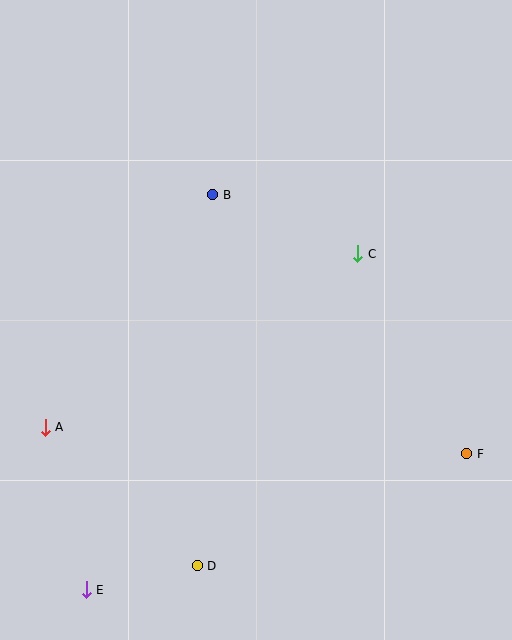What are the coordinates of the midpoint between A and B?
The midpoint between A and B is at (129, 311).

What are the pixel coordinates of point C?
Point C is at (358, 254).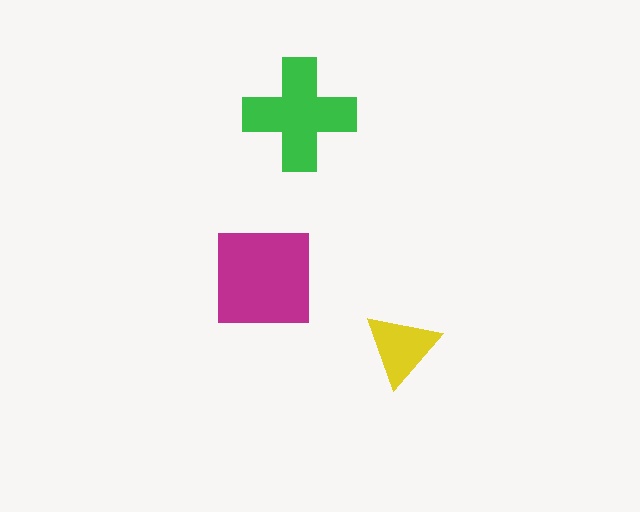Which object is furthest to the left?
The magenta square is leftmost.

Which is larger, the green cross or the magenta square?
The magenta square.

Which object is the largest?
The magenta square.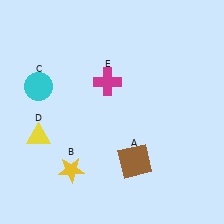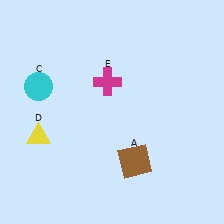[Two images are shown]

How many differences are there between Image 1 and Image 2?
There is 1 difference between the two images.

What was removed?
The yellow star (B) was removed in Image 2.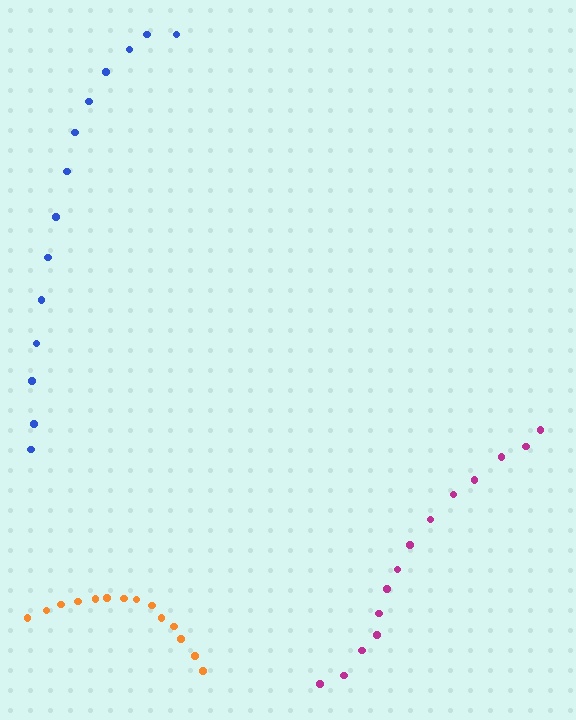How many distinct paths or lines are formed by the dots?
There are 3 distinct paths.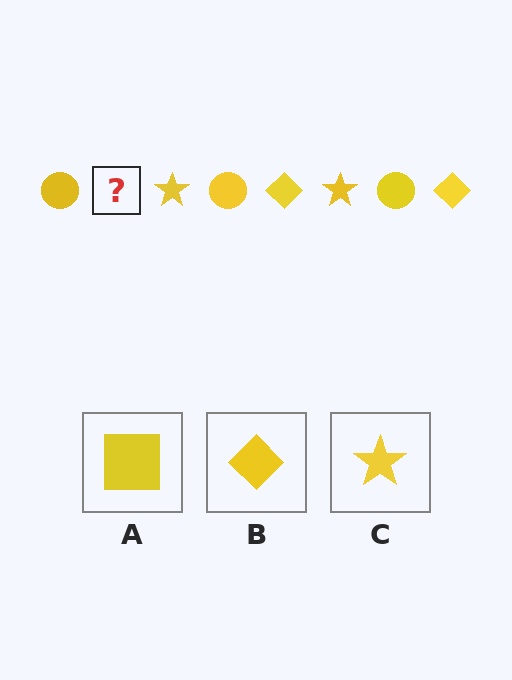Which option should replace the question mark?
Option B.